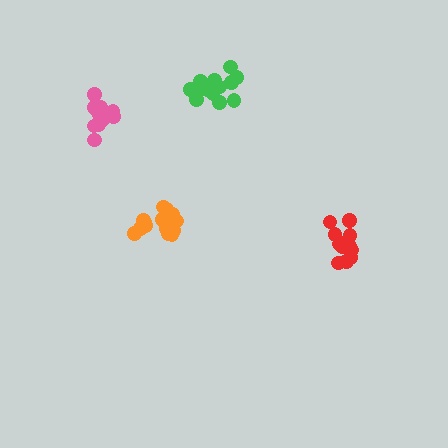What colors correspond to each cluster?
The clusters are colored: orange, green, red, pink.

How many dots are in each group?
Group 1: 17 dots, Group 2: 15 dots, Group 3: 15 dots, Group 4: 13 dots (60 total).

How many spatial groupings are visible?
There are 4 spatial groupings.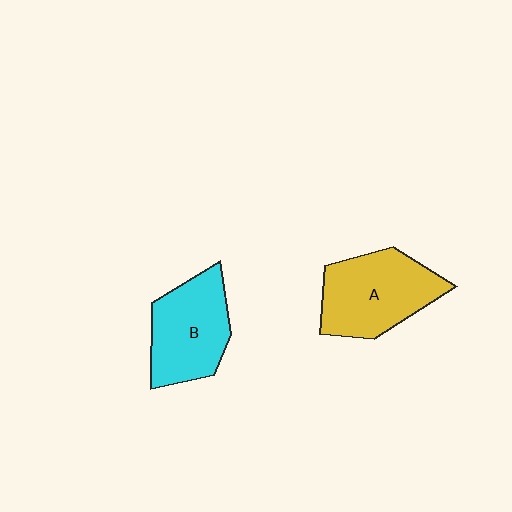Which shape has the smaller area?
Shape B (cyan).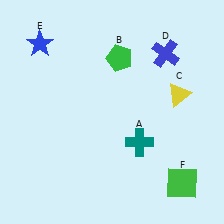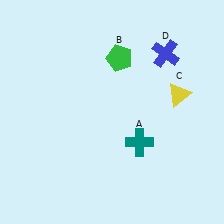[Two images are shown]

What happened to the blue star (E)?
The blue star (E) was removed in Image 2. It was in the top-left area of Image 1.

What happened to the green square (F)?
The green square (F) was removed in Image 2. It was in the bottom-right area of Image 1.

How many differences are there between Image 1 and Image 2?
There are 2 differences between the two images.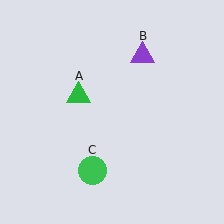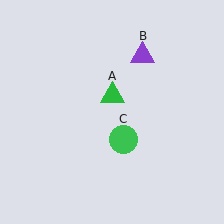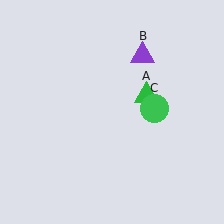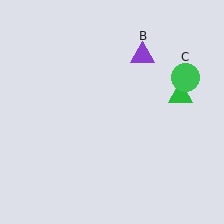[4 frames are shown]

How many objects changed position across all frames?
2 objects changed position: green triangle (object A), green circle (object C).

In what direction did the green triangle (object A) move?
The green triangle (object A) moved right.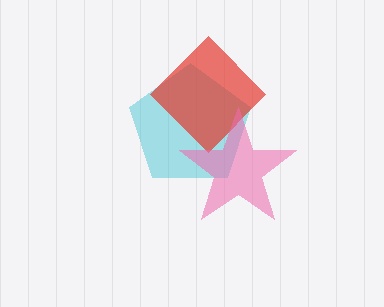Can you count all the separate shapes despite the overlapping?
Yes, there are 3 separate shapes.